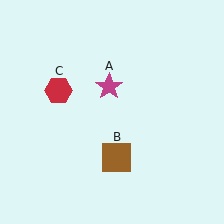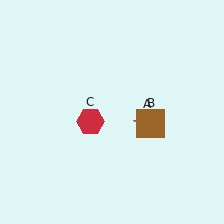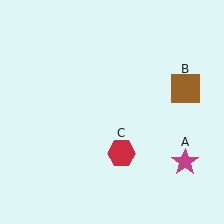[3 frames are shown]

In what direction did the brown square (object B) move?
The brown square (object B) moved up and to the right.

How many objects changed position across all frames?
3 objects changed position: magenta star (object A), brown square (object B), red hexagon (object C).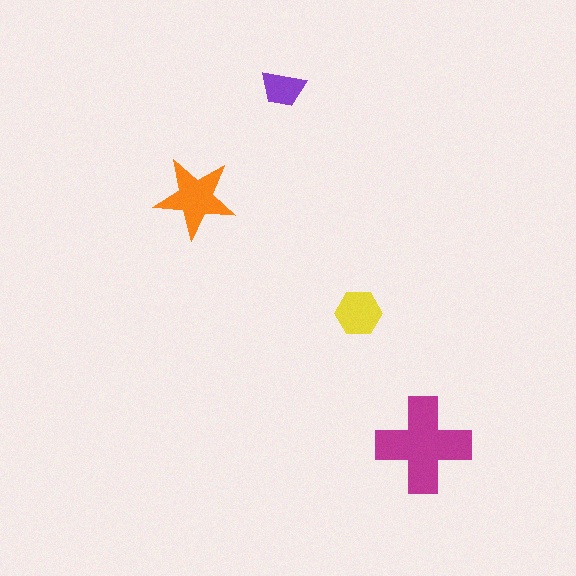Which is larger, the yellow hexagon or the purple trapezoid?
The yellow hexagon.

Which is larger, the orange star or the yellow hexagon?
The orange star.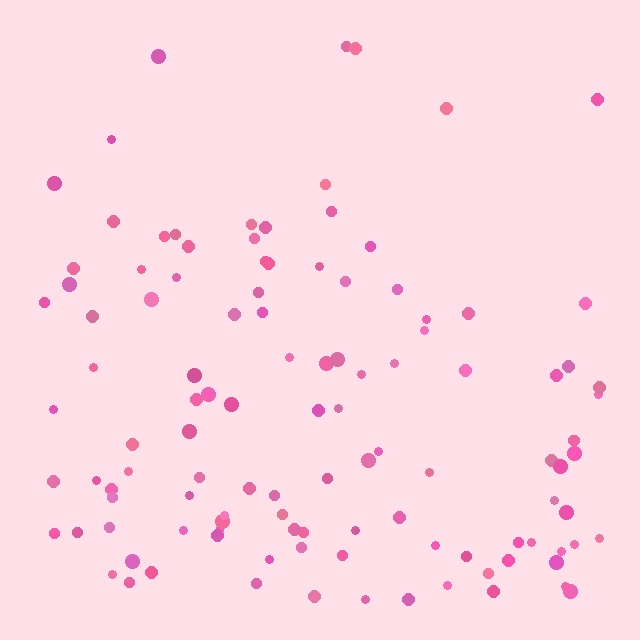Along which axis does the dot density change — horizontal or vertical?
Vertical.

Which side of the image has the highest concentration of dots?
The bottom.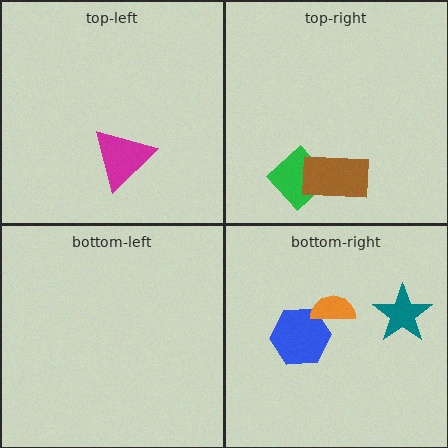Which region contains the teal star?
The bottom-right region.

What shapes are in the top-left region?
The magenta triangle.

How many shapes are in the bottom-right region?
3.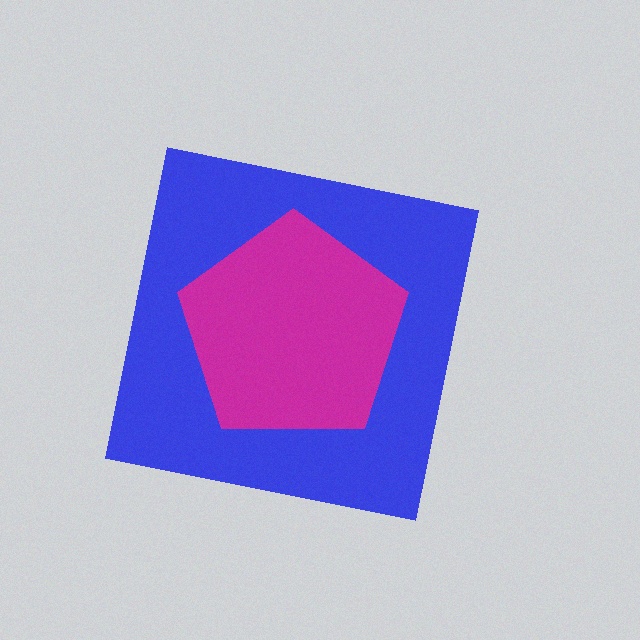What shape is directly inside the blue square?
The magenta pentagon.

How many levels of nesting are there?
2.